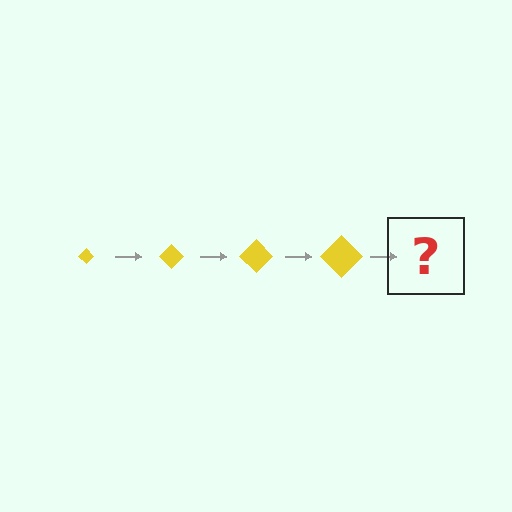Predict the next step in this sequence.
The next step is a yellow diamond, larger than the previous one.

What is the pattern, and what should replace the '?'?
The pattern is that the diamond gets progressively larger each step. The '?' should be a yellow diamond, larger than the previous one.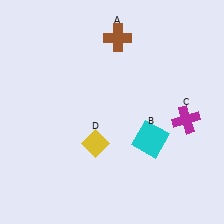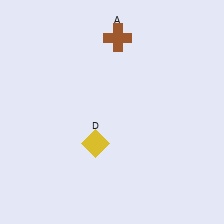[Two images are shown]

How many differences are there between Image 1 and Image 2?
There are 2 differences between the two images.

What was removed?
The cyan square (B), the magenta cross (C) were removed in Image 2.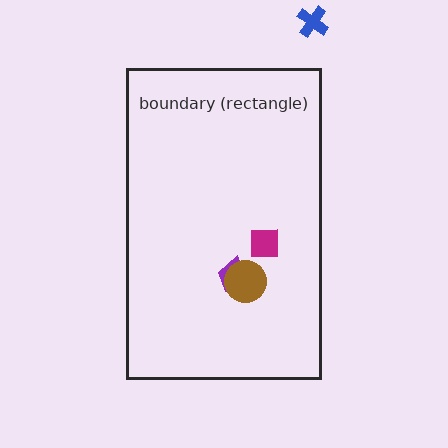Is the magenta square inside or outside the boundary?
Inside.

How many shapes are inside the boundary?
3 inside, 1 outside.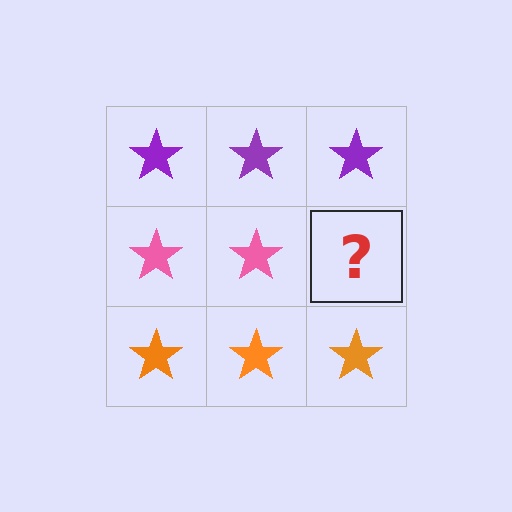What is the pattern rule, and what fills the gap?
The rule is that each row has a consistent color. The gap should be filled with a pink star.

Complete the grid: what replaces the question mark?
The question mark should be replaced with a pink star.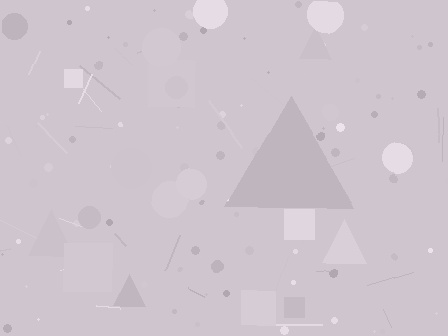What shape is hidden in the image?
A triangle is hidden in the image.